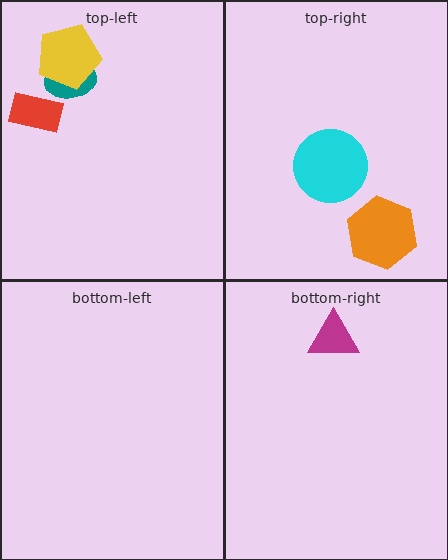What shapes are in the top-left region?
The red rectangle, the teal ellipse, the yellow pentagon.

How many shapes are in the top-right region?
2.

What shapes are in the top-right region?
The cyan circle, the orange hexagon.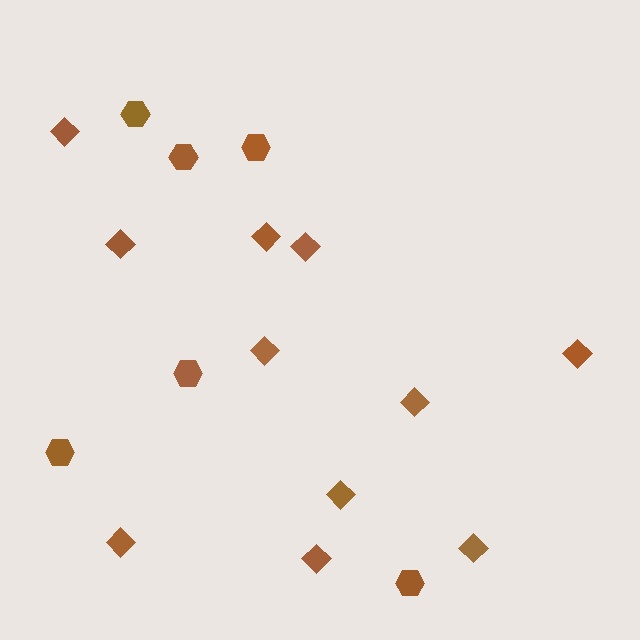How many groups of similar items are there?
There are 2 groups: one group of diamonds (11) and one group of hexagons (6).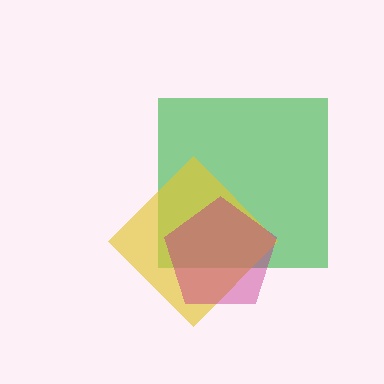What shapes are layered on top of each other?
The layered shapes are: a green square, a yellow diamond, a magenta pentagon.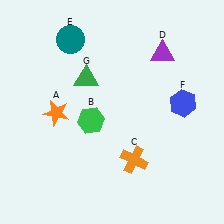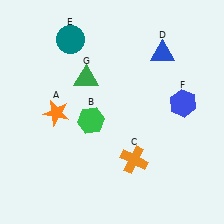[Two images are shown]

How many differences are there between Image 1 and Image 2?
There is 1 difference between the two images.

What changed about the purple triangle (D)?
In Image 1, D is purple. In Image 2, it changed to blue.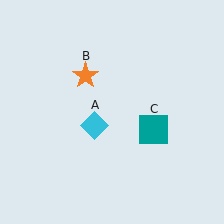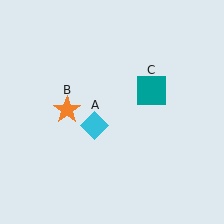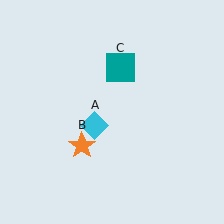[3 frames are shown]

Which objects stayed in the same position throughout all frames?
Cyan diamond (object A) remained stationary.